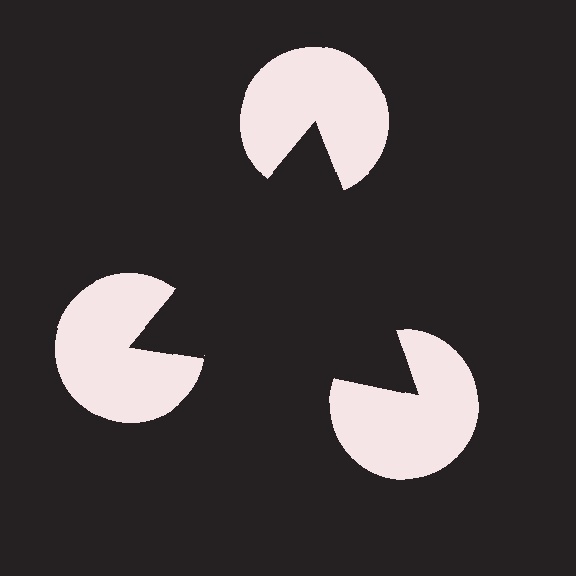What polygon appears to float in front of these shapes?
An illusory triangle — its edges are inferred from the aligned wedge cuts in the pac-man discs, not physically drawn.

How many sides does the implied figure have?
3 sides.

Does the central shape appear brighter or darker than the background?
It typically appears slightly darker than the background, even though no actual brightness change is drawn.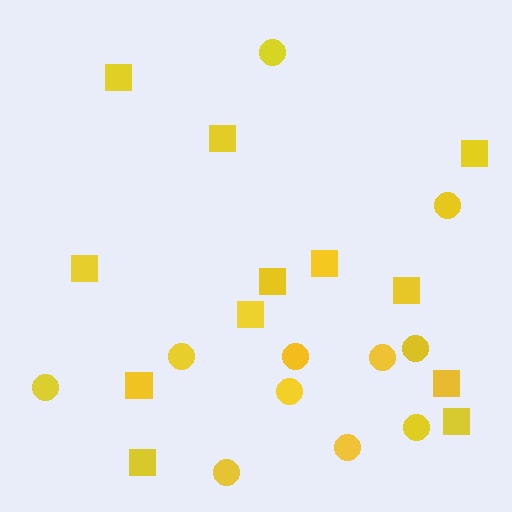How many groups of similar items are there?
There are 2 groups: one group of squares (12) and one group of circles (11).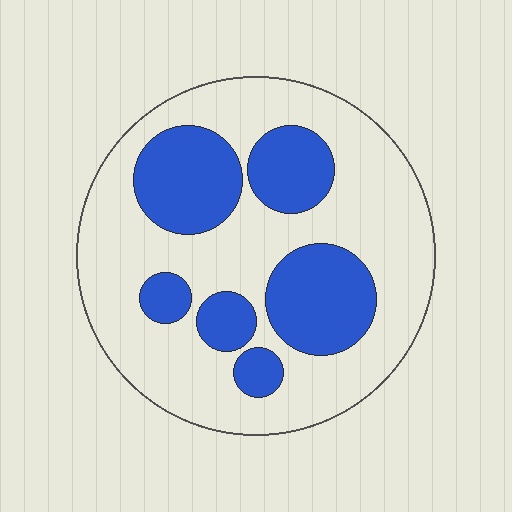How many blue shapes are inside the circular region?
6.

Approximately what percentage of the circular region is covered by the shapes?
Approximately 30%.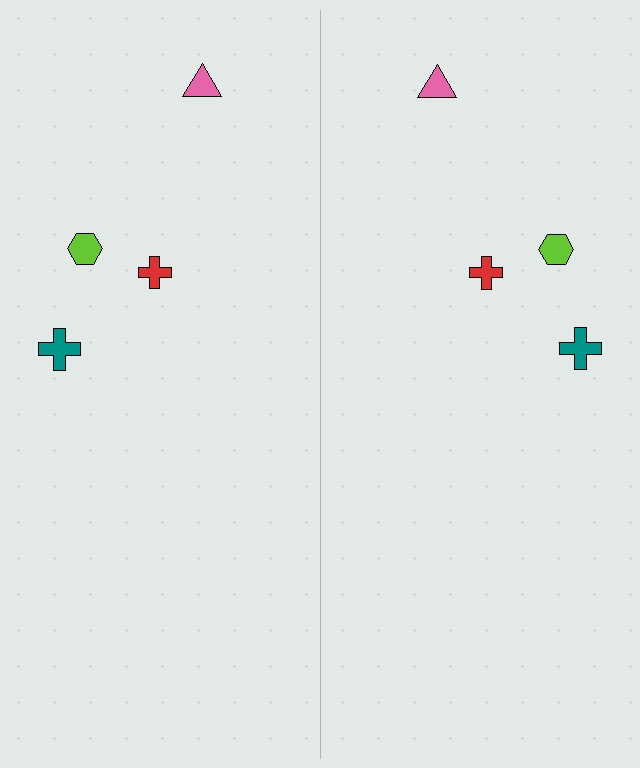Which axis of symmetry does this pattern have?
The pattern has a vertical axis of symmetry running through the center of the image.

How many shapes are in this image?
There are 8 shapes in this image.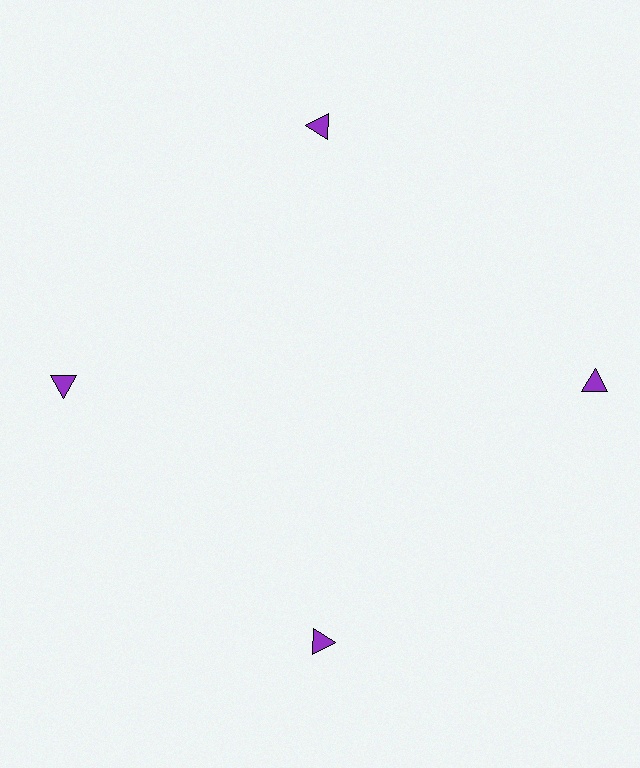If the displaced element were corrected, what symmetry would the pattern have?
It would have 4-fold rotational symmetry — the pattern would map onto itself every 90 degrees.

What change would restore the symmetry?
The symmetry would be restored by moving it inward, back onto the ring so that all 4 triangles sit at equal angles and equal distance from the center.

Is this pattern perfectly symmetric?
No. The 4 purple triangles are arranged in a ring, but one element near the 3 o'clock position is pushed outward from the center, breaking the 4-fold rotational symmetry.